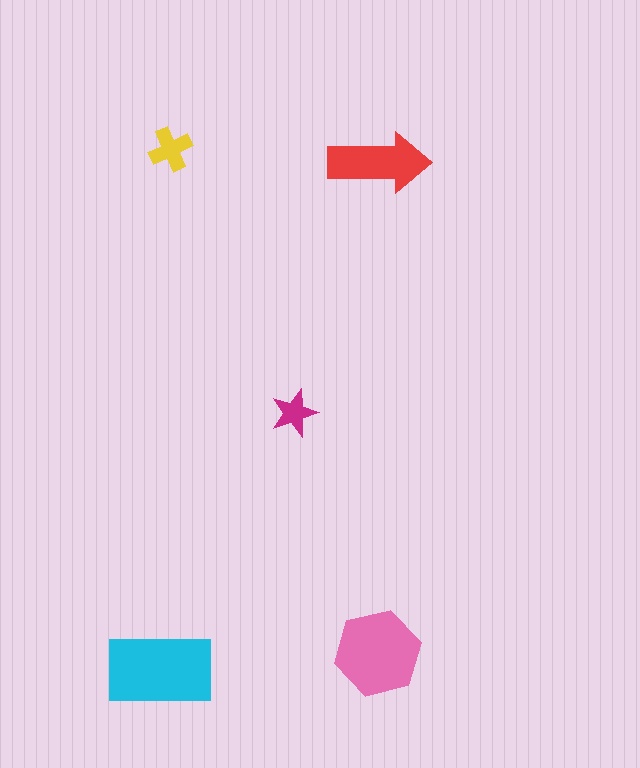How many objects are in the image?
There are 5 objects in the image.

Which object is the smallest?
The magenta star.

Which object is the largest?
The cyan rectangle.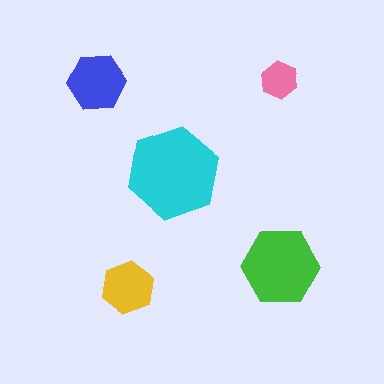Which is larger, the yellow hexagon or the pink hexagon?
The yellow one.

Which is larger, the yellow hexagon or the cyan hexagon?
The cyan one.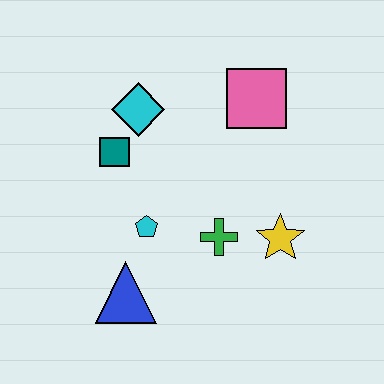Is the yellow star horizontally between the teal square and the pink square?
No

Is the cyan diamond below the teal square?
No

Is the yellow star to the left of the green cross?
No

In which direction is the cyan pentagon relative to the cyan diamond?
The cyan pentagon is below the cyan diamond.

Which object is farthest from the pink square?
The blue triangle is farthest from the pink square.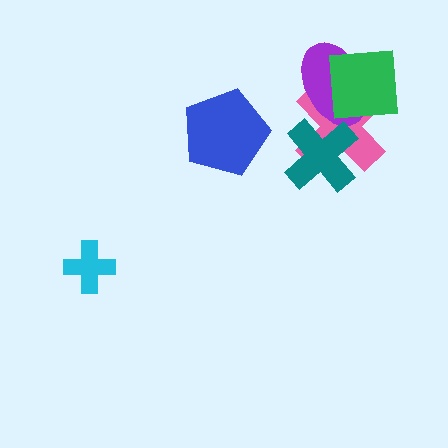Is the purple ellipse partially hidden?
Yes, it is partially covered by another shape.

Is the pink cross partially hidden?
Yes, it is partially covered by another shape.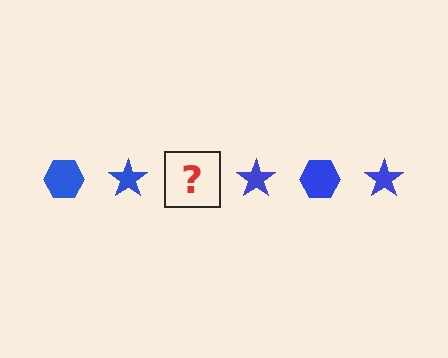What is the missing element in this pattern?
The missing element is a blue hexagon.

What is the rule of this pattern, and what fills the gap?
The rule is that the pattern cycles through hexagon, star shapes in blue. The gap should be filled with a blue hexagon.